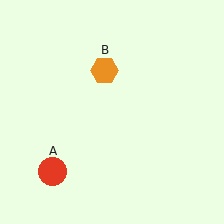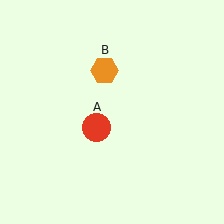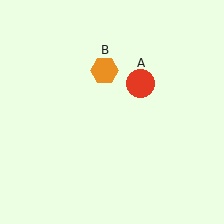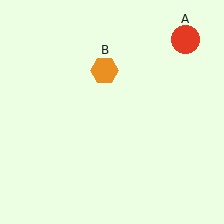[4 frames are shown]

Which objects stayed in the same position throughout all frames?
Orange hexagon (object B) remained stationary.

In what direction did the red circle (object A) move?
The red circle (object A) moved up and to the right.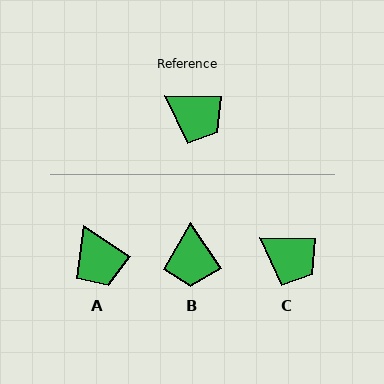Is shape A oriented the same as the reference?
No, it is off by about 32 degrees.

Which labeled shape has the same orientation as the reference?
C.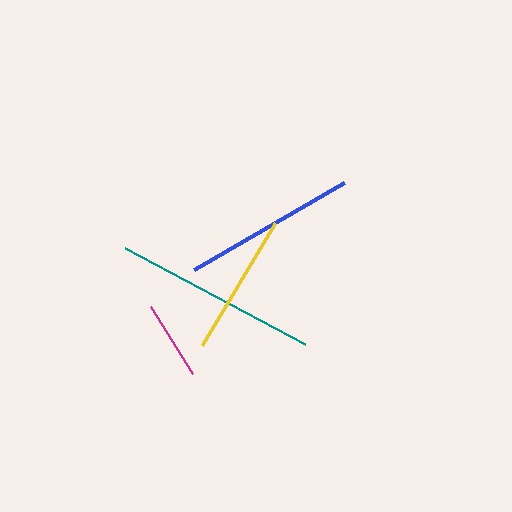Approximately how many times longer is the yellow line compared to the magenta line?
The yellow line is approximately 1.8 times the length of the magenta line.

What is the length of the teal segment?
The teal segment is approximately 204 pixels long.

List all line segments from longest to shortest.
From longest to shortest: teal, blue, yellow, magenta.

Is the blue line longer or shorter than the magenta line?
The blue line is longer than the magenta line.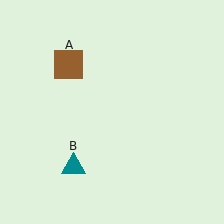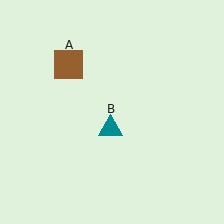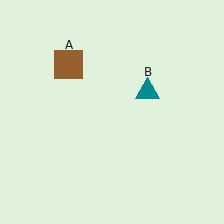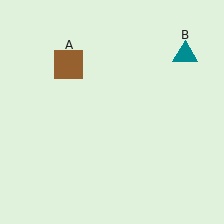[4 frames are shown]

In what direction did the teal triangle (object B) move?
The teal triangle (object B) moved up and to the right.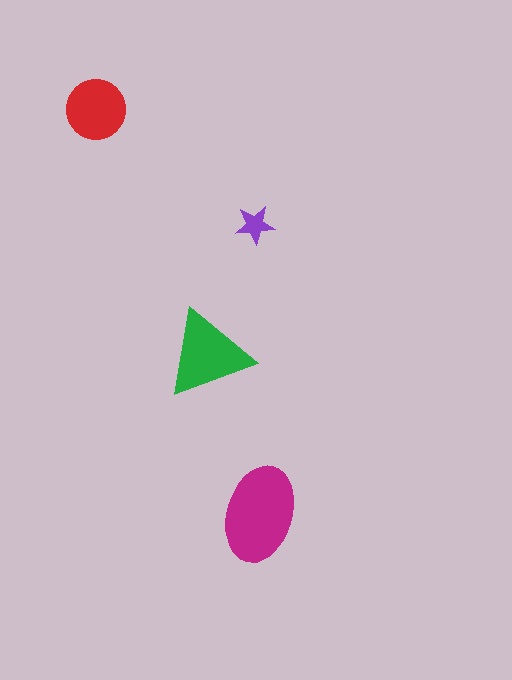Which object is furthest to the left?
The red circle is leftmost.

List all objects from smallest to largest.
The purple star, the red circle, the green triangle, the magenta ellipse.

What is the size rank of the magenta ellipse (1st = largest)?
1st.